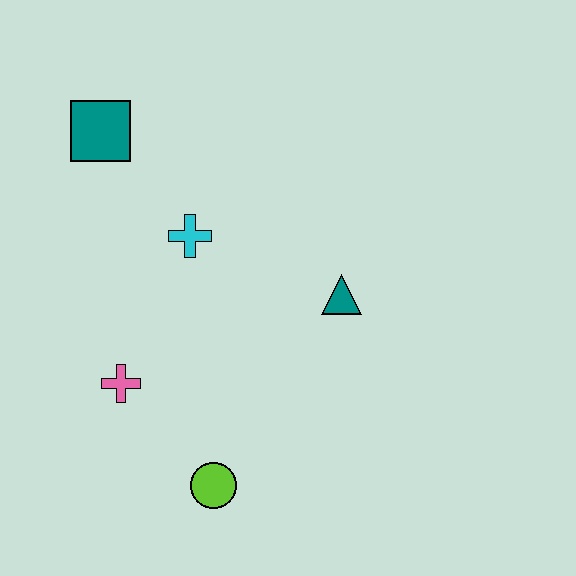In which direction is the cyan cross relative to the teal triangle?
The cyan cross is to the left of the teal triangle.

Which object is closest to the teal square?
The cyan cross is closest to the teal square.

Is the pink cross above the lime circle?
Yes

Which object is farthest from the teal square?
The lime circle is farthest from the teal square.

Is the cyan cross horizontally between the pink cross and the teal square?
No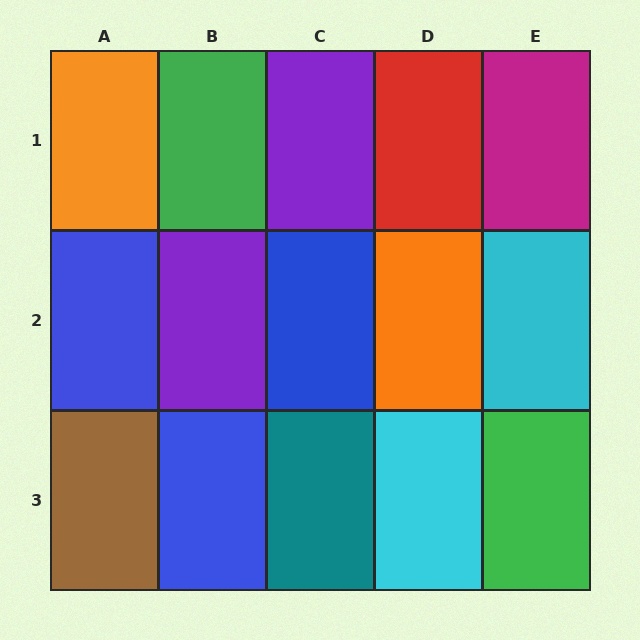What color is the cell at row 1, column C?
Purple.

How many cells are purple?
2 cells are purple.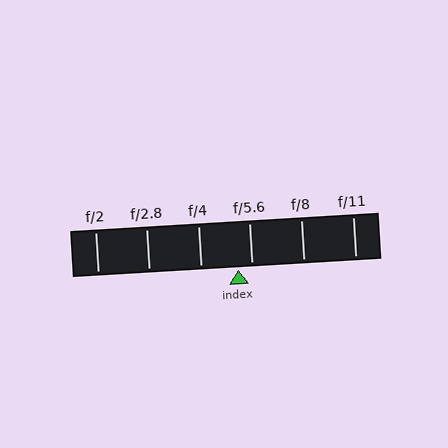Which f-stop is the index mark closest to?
The index mark is closest to f/5.6.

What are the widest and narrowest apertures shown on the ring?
The widest aperture shown is f/2 and the narrowest is f/11.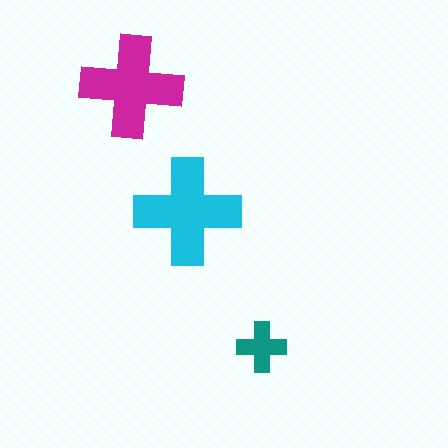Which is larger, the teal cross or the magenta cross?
The magenta one.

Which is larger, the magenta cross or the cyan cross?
The cyan one.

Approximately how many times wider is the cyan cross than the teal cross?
About 2 times wider.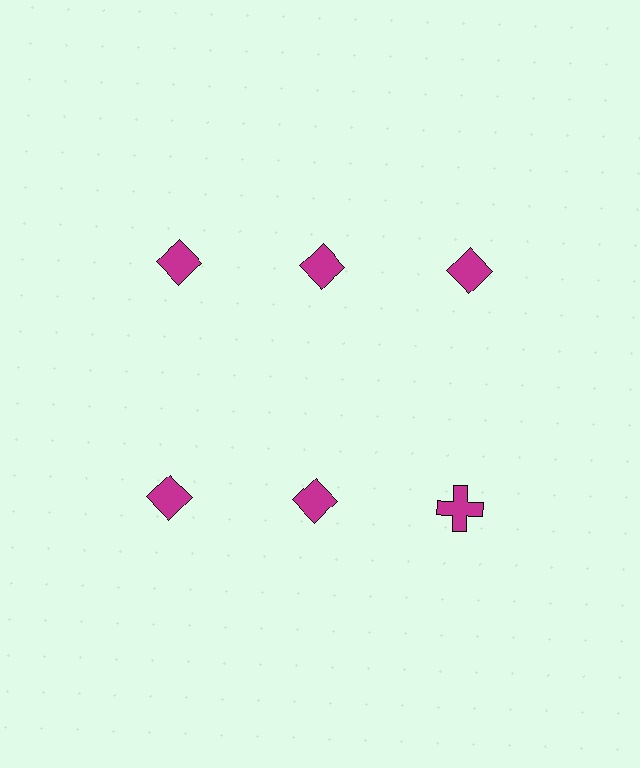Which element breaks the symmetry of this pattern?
The magenta cross in the second row, center column breaks the symmetry. All other shapes are magenta diamonds.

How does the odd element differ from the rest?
It has a different shape: cross instead of diamond.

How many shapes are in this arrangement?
There are 6 shapes arranged in a grid pattern.